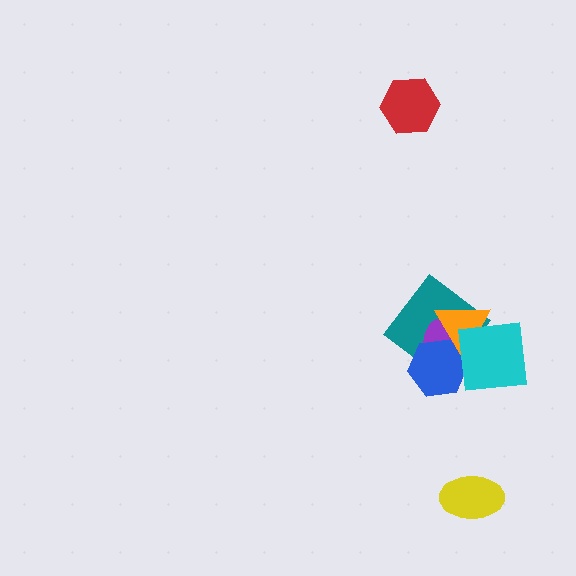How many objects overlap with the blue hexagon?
4 objects overlap with the blue hexagon.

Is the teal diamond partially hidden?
Yes, it is partially covered by another shape.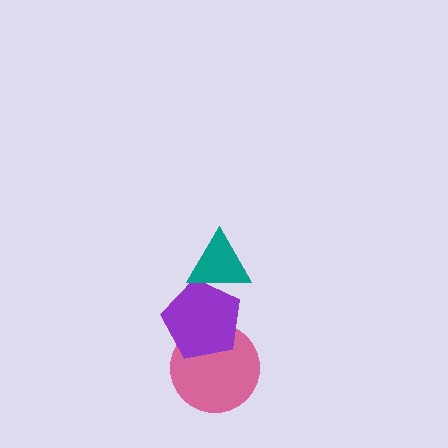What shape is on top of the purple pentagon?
The teal triangle is on top of the purple pentagon.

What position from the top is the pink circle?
The pink circle is 3rd from the top.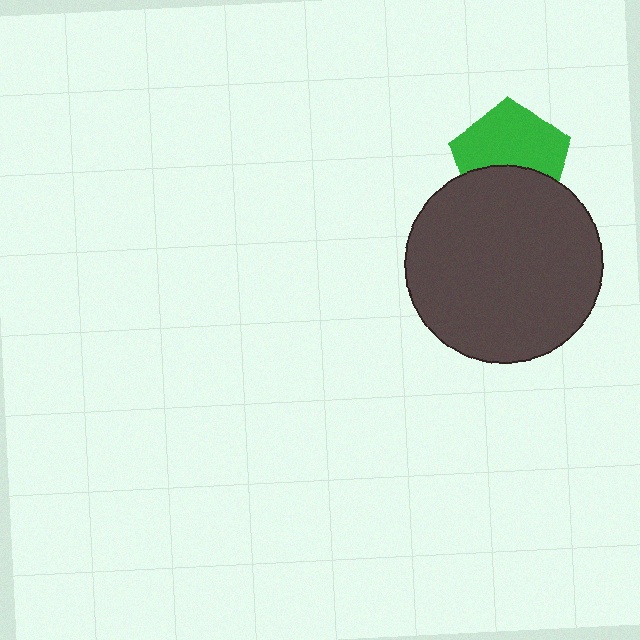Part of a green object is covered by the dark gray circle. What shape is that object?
It is a pentagon.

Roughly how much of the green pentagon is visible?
About half of it is visible (roughly 60%).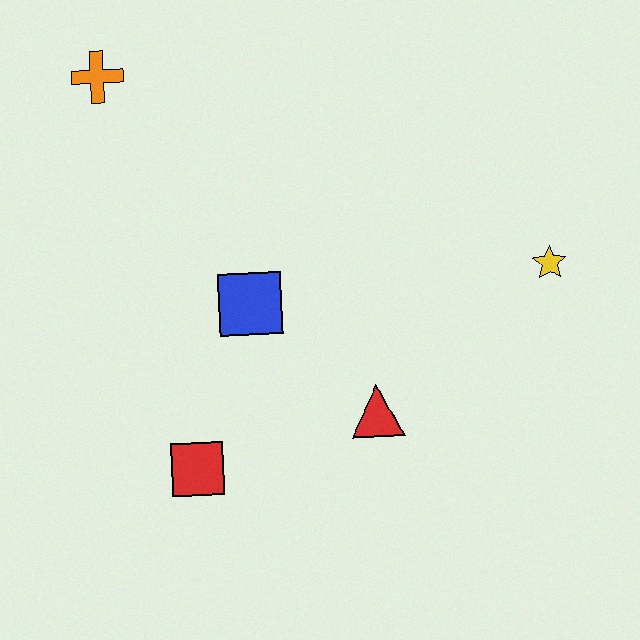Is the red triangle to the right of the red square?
Yes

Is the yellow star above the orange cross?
No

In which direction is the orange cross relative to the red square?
The orange cross is above the red square.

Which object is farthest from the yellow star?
The orange cross is farthest from the yellow star.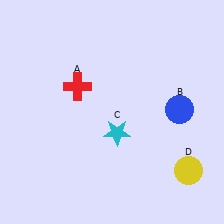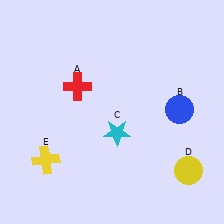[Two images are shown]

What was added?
A yellow cross (E) was added in Image 2.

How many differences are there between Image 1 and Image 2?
There is 1 difference between the two images.